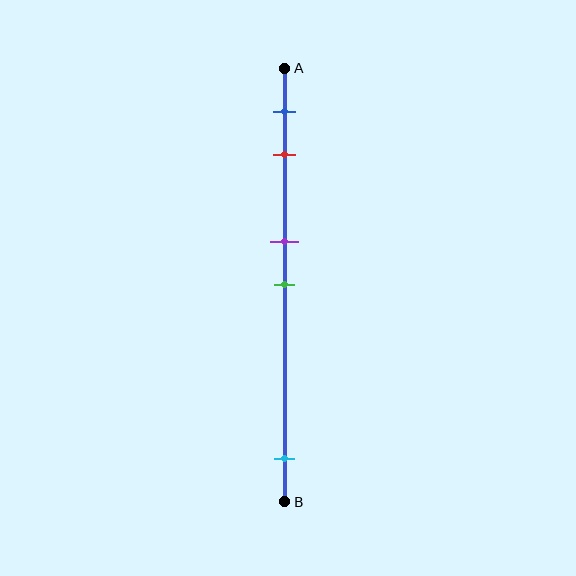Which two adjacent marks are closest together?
The purple and green marks are the closest adjacent pair.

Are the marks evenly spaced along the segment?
No, the marks are not evenly spaced.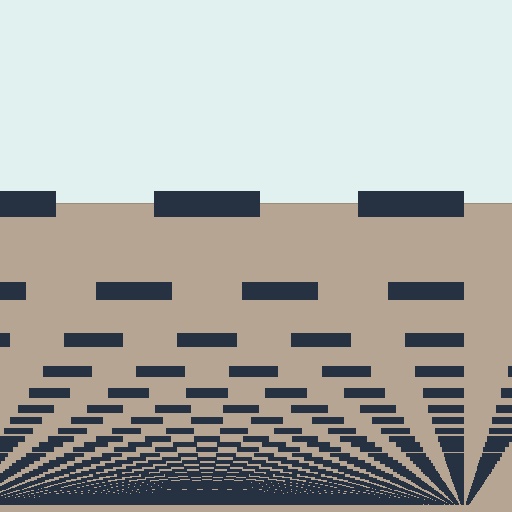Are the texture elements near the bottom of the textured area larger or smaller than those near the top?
Smaller. The gradient is inverted — elements near the bottom are smaller and denser.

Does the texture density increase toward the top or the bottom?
Density increases toward the bottom.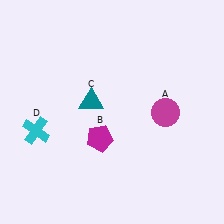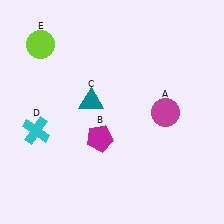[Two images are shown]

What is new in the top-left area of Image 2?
A lime circle (E) was added in the top-left area of Image 2.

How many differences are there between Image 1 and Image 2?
There is 1 difference between the two images.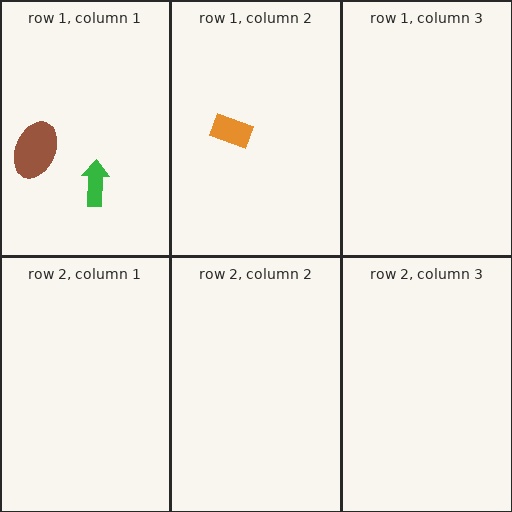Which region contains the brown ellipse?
The row 1, column 1 region.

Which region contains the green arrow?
The row 1, column 1 region.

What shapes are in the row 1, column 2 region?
The orange rectangle.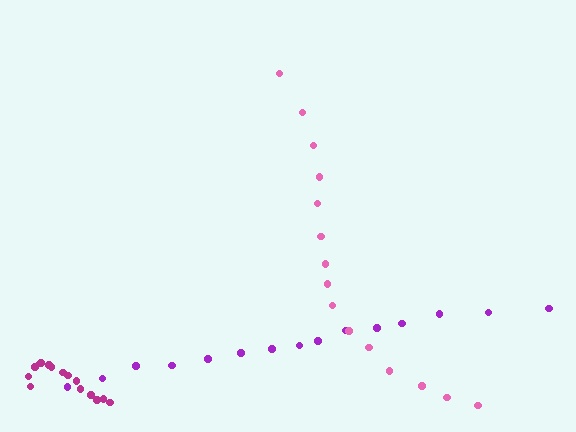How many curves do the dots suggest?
There are 3 distinct paths.